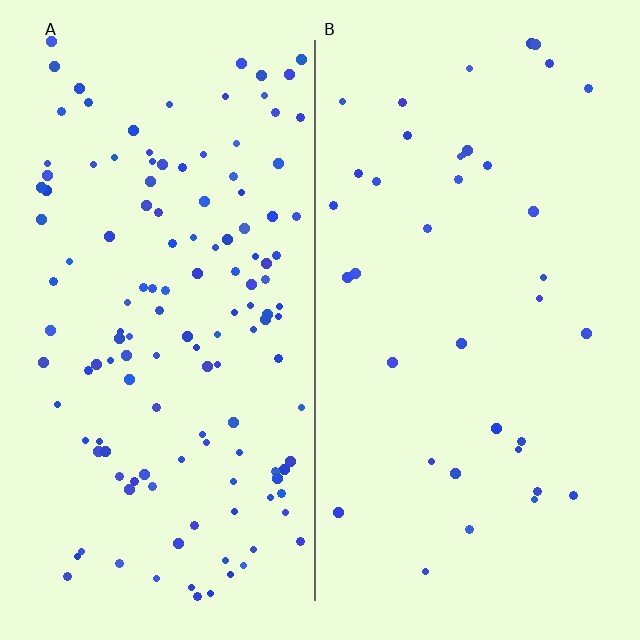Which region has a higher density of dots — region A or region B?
A (the left).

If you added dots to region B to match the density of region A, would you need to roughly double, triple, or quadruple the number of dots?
Approximately quadruple.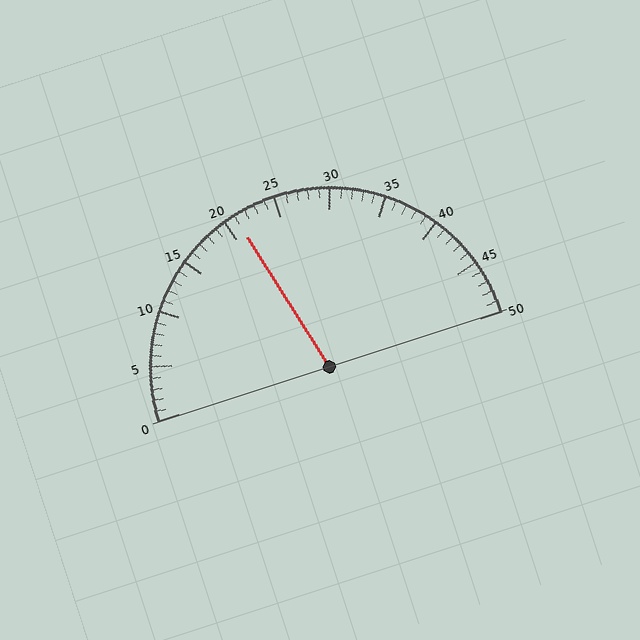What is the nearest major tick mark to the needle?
The nearest major tick mark is 20.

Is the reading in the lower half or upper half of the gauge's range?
The reading is in the lower half of the range (0 to 50).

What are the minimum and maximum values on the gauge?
The gauge ranges from 0 to 50.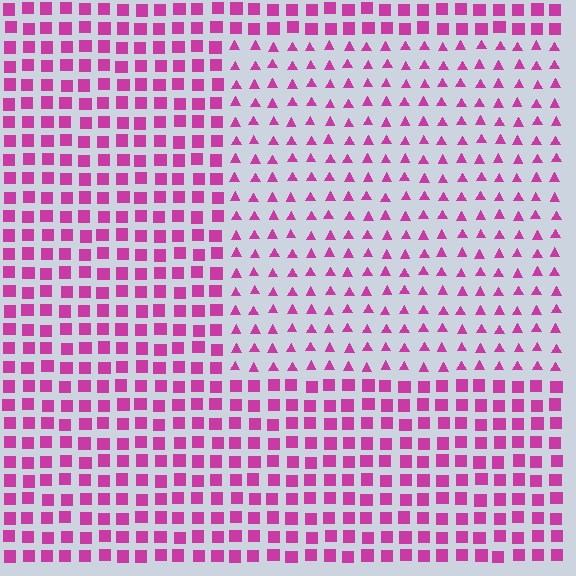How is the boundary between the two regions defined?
The boundary is defined by a change in element shape: triangles inside vs. squares outside. All elements share the same color and spacing.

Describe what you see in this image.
The image is filled with small magenta elements arranged in a uniform grid. A rectangle-shaped region contains triangles, while the surrounding area contains squares. The boundary is defined purely by the change in element shape.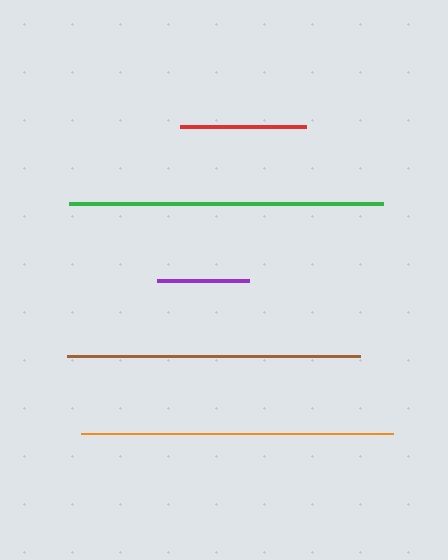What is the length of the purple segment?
The purple segment is approximately 91 pixels long.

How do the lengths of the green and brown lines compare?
The green and brown lines are approximately the same length.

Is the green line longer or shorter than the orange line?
The green line is longer than the orange line.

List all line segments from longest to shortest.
From longest to shortest: green, orange, brown, red, purple.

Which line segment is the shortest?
The purple line is the shortest at approximately 91 pixels.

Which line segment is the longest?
The green line is the longest at approximately 314 pixels.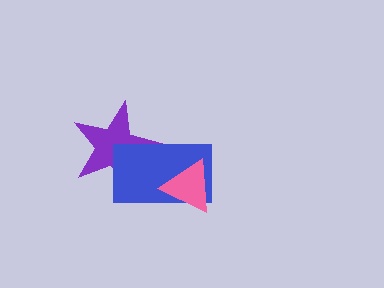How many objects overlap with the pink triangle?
1 object overlaps with the pink triangle.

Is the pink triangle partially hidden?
No, no other shape covers it.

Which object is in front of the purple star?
The blue rectangle is in front of the purple star.